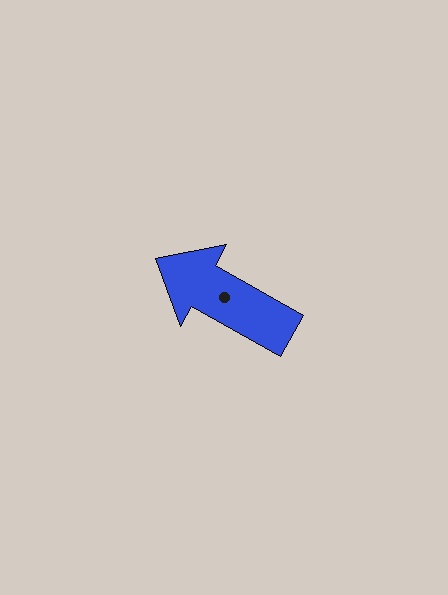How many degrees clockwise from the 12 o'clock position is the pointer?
Approximately 300 degrees.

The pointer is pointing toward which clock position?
Roughly 10 o'clock.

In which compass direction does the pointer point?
Northwest.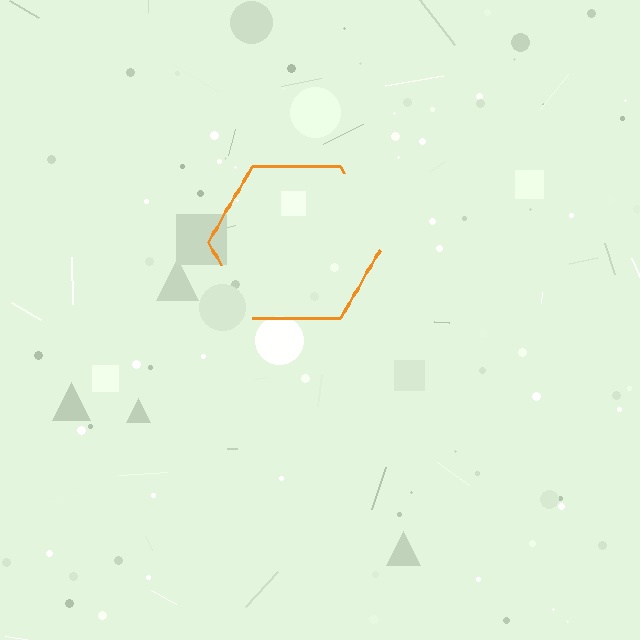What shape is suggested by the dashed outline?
The dashed outline suggests a hexagon.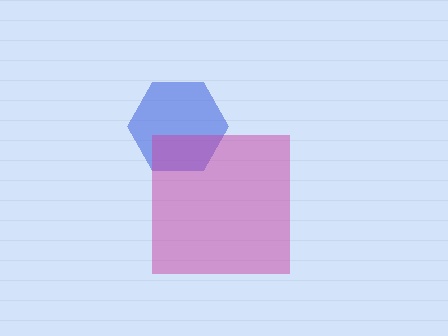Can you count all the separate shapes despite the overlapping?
Yes, there are 2 separate shapes.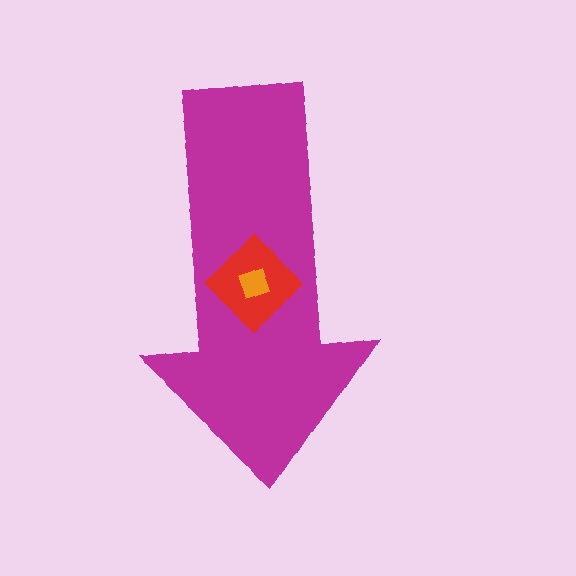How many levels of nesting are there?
3.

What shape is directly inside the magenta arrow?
The red diamond.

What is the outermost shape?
The magenta arrow.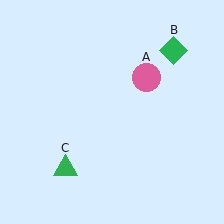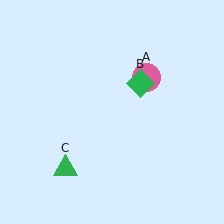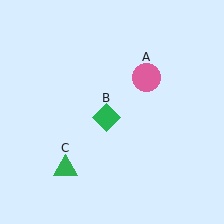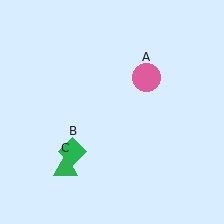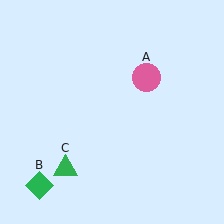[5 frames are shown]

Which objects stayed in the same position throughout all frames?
Pink circle (object A) and green triangle (object C) remained stationary.